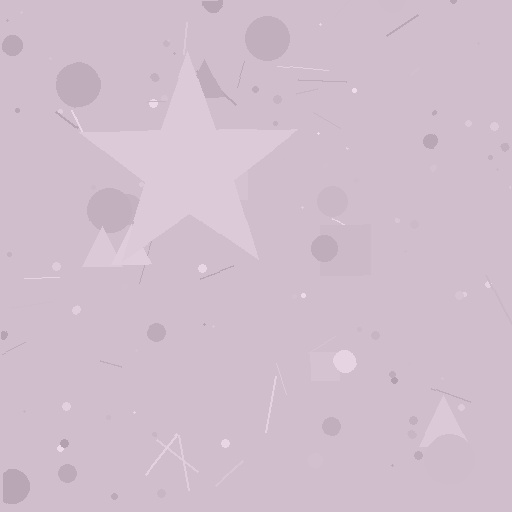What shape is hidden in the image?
A star is hidden in the image.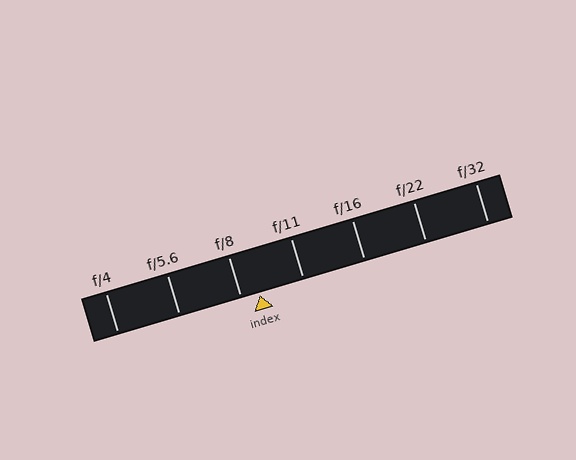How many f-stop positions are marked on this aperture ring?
There are 7 f-stop positions marked.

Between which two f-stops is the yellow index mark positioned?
The index mark is between f/8 and f/11.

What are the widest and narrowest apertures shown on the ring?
The widest aperture shown is f/4 and the narrowest is f/32.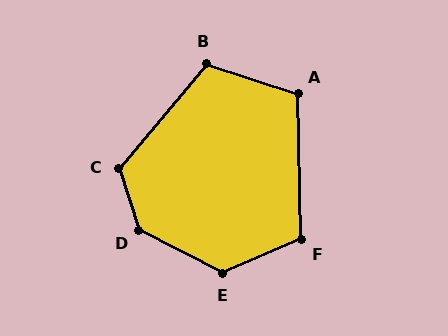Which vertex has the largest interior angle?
D, at approximately 135 degrees.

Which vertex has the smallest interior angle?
A, at approximately 109 degrees.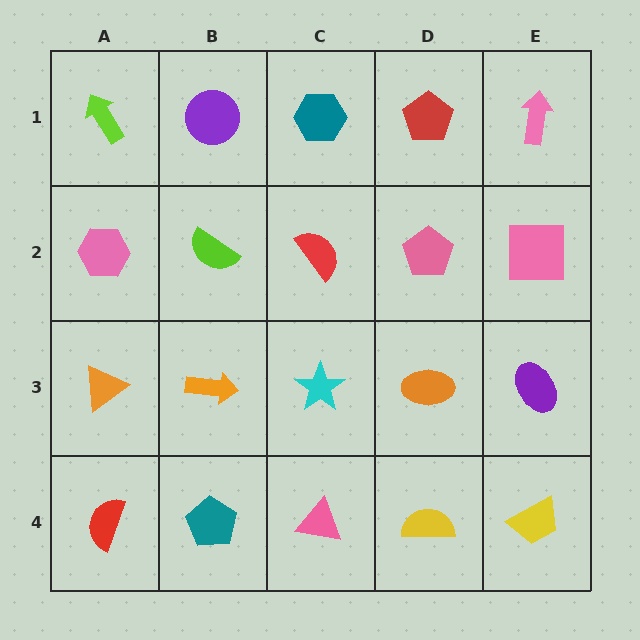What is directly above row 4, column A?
An orange triangle.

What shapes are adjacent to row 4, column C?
A cyan star (row 3, column C), a teal pentagon (row 4, column B), a yellow semicircle (row 4, column D).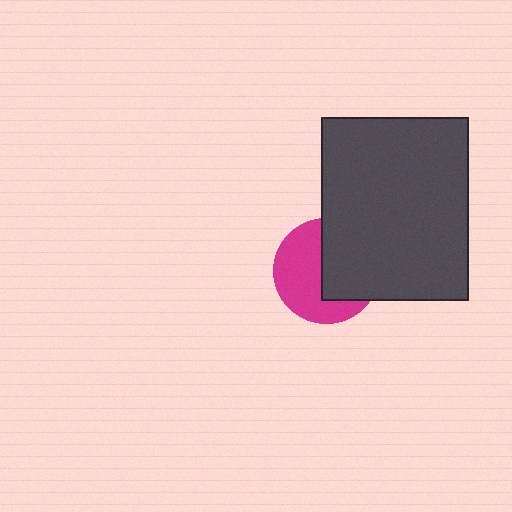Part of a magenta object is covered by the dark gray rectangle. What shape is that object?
It is a circle.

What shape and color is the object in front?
The object in front is a dark gray rectangle.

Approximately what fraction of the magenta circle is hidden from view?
Roughly 47% of the magenta circle is hidden behind the dark gray rectangle.